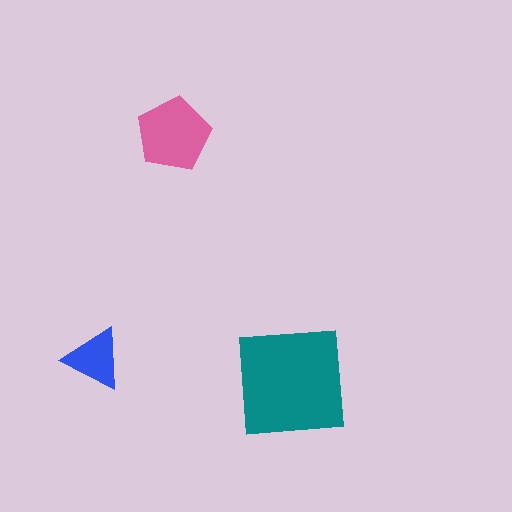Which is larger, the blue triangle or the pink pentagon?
The pink pentagon.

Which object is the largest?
The teal square.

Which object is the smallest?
The blue triangle.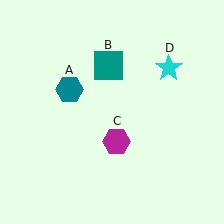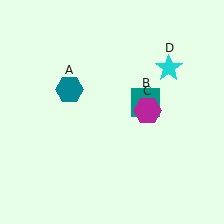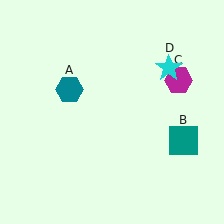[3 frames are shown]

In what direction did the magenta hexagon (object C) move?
The magenta hexagon (object C) moved up and to the right.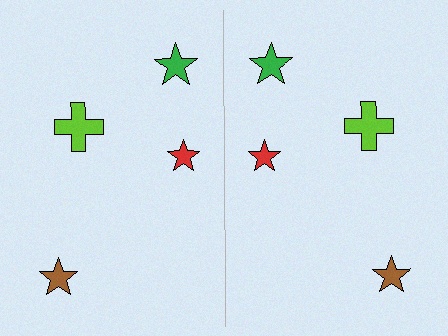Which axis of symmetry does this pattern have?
The pattern has a vertical axis of symmetry running through the center of the image.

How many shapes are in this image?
There are 8 shapes in this image.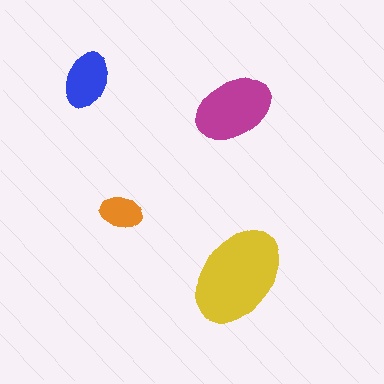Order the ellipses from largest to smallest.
the yellow one, the magenta one, the blue one, the orange one.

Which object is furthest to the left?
The blue ellipse is leftmost.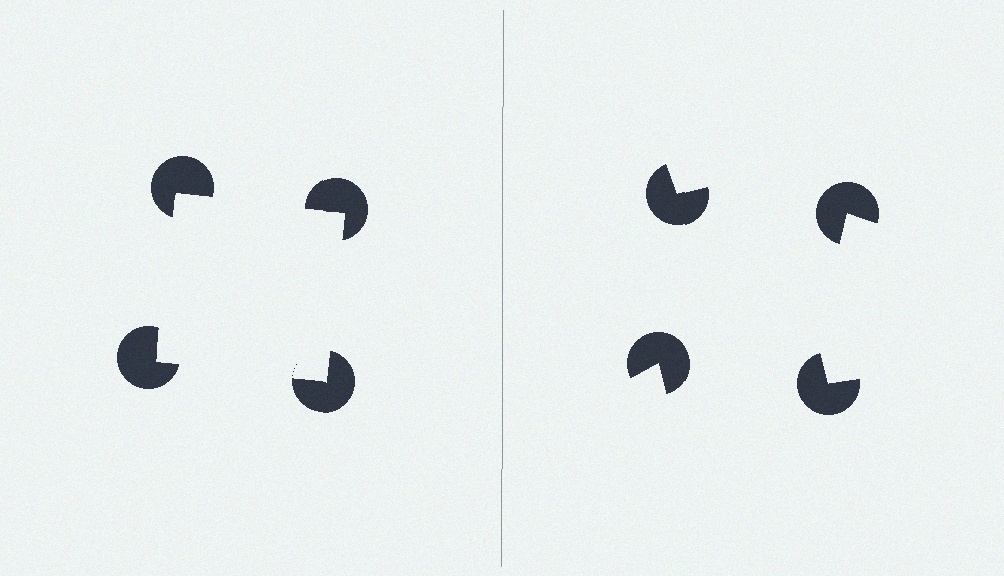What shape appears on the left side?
An illusory square.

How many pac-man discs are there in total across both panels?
8 — 4 on each side.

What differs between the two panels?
The pac-man discs are positioned identically on both sides; only the wedge orientations differ. On the left they align to a square; on the right they are misaligned.